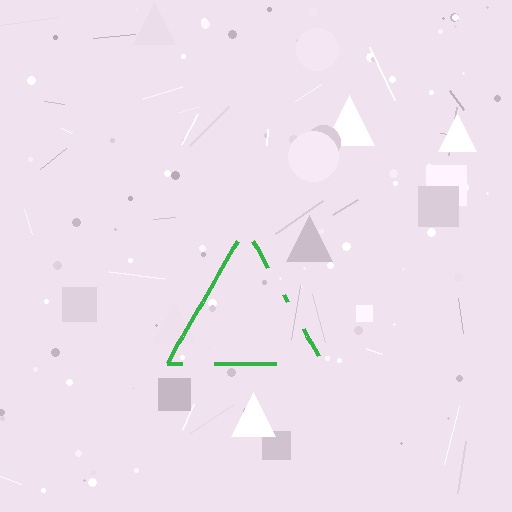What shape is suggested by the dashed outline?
The dashed outline suggests a triangle.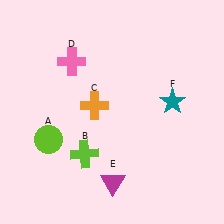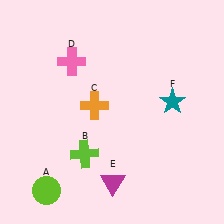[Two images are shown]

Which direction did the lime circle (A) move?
The lime circle (A) moved down.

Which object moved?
The lime circle (A) moved down.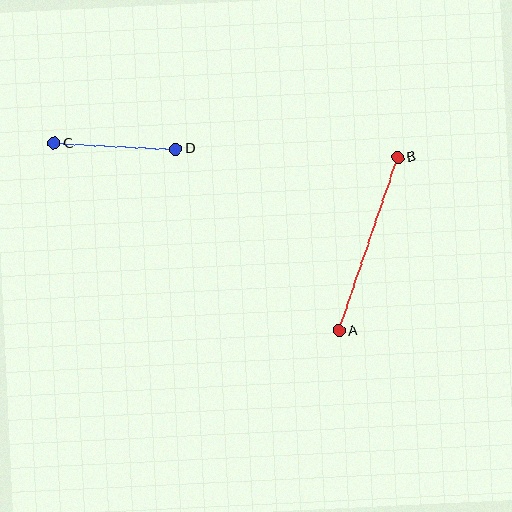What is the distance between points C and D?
The distance is approximately 122 pixels.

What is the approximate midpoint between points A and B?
The midpoint is at approximately (368, 244) pixels.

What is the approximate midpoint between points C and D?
The midpoint is at approximately (115, 146) pixels.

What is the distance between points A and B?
The distance is approximately 183 pixels.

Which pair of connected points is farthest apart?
Points A and B are farthest apart.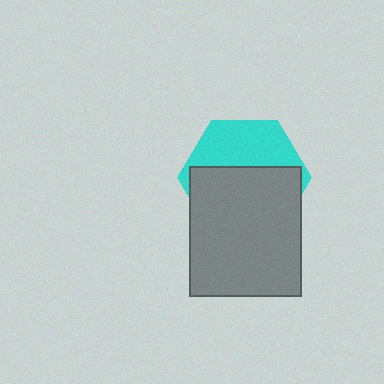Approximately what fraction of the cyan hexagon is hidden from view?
Roughly 60% of the cyan hexagon is hidden behind the gray rectangle.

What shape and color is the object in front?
The object in front is a gray rectangle.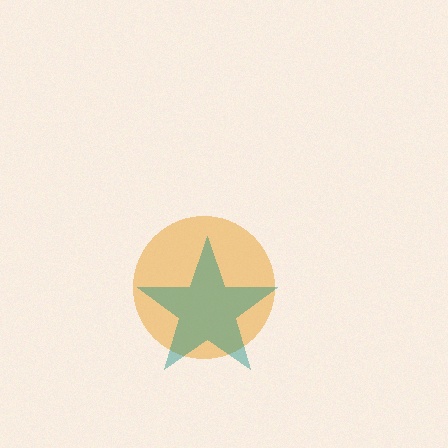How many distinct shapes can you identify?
There are 2 distinct shapes: an orange circle, a teal star.